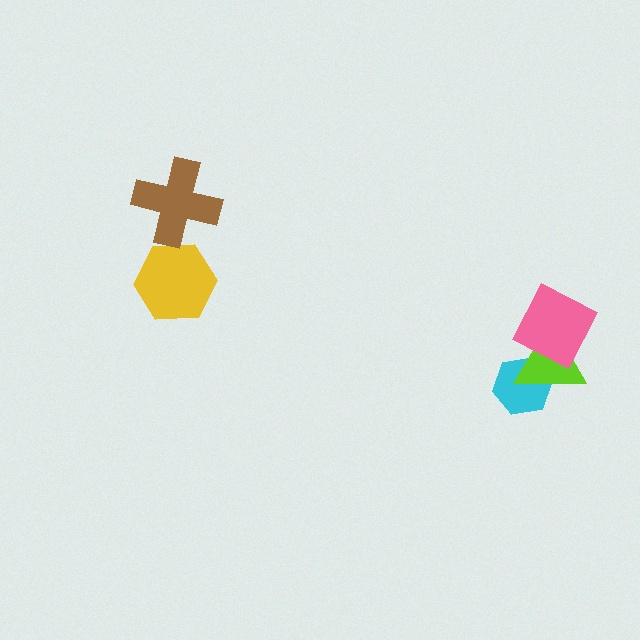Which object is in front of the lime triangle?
The pink diamond is in front of the lime triangle.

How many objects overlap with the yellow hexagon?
0 objects overlap with the yellow hexagon.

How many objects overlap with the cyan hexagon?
1 object overlaps with the cyan hexagon.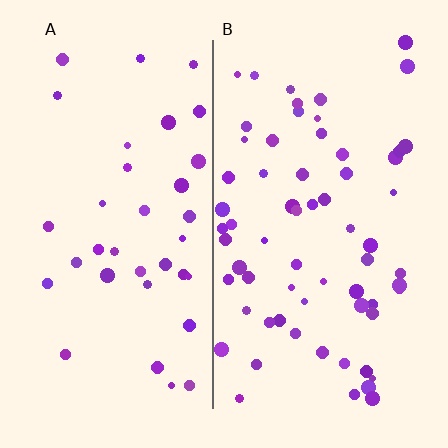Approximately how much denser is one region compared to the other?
Approximately 1.8× — region B over region A.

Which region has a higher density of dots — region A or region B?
B (the right).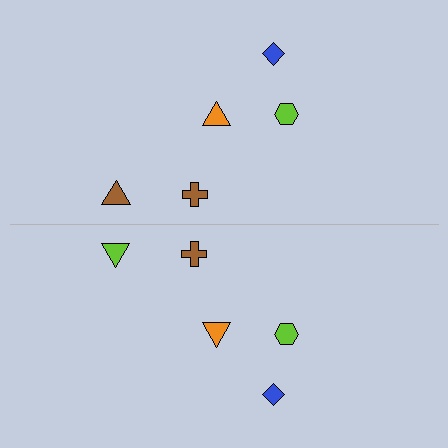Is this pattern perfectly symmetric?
No, the pattern is not perfectly symmetric. The lime triangle on the bottom side breaks the symmetry — its mirror counterpart is brown.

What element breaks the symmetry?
The lime triangle on the bottom side breaks the symmetry — its mirror counterpart is brown.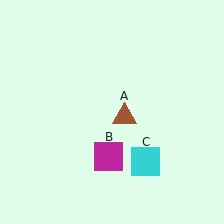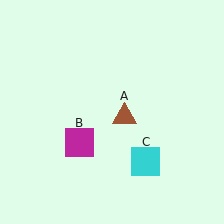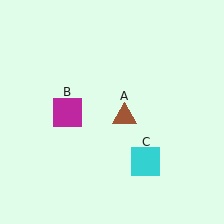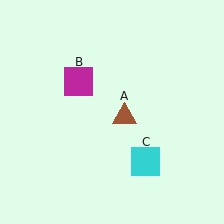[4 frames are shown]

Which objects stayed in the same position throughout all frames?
Brown triangle (object A) and cyan square (object C) remained stationary.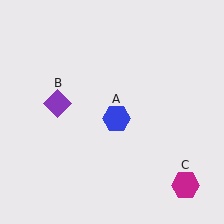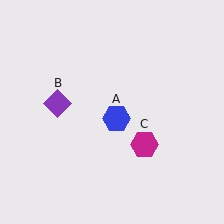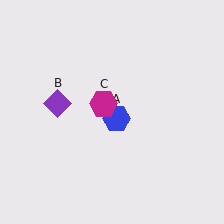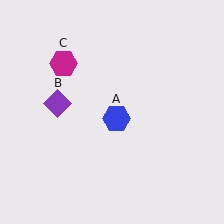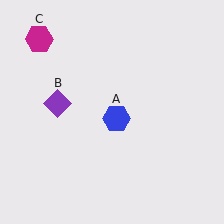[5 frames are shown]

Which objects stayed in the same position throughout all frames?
Blue hexagon (object A) and purple diamond (object B) remained stationary.